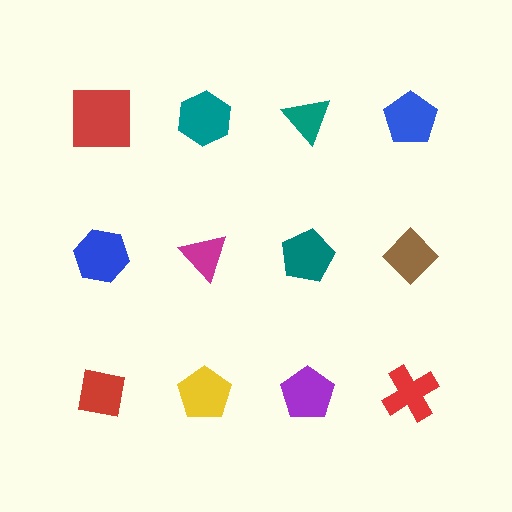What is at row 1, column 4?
A blue pentagon.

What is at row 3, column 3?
A purple pentagon.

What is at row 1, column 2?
A teal hexagon.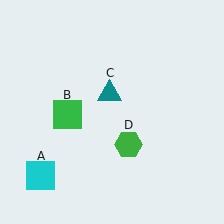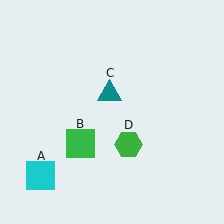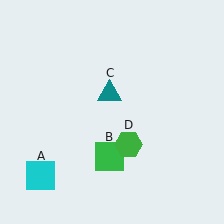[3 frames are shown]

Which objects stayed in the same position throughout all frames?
Cyan square (object A) and teal triangle (object C) and green hexagon (object D) remained stationary.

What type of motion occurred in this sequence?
The green square (object B) rotated counterclockwise around the center of the scene.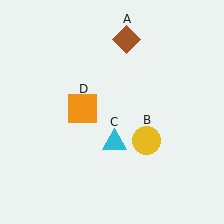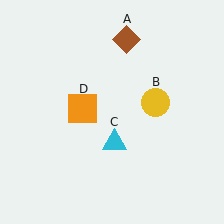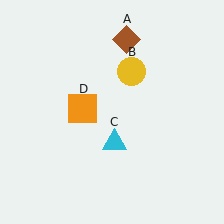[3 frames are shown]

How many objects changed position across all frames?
1 object changed position: yellow circle (object B).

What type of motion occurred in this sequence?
The yellow circle (object B) rotated counterclockwise around the center of the scene.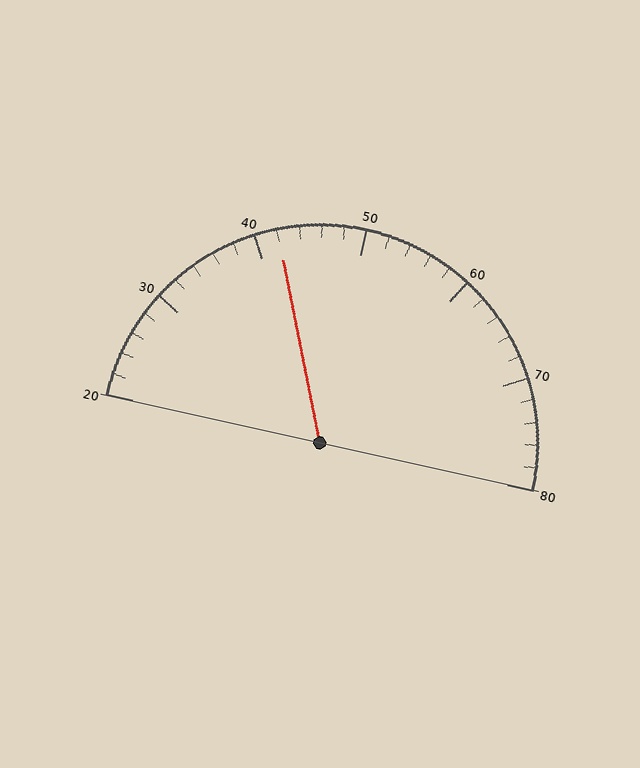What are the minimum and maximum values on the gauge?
The gauge ranges from 20 to 80.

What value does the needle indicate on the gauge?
The needle indicates approximately 42.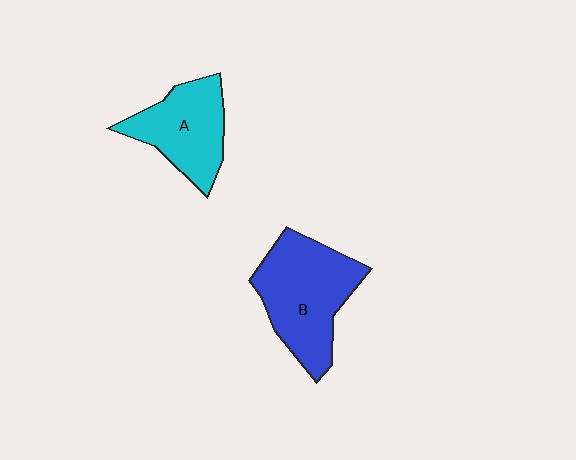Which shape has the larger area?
Shape B (blue).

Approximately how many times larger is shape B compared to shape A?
Approximately 1.3 times.